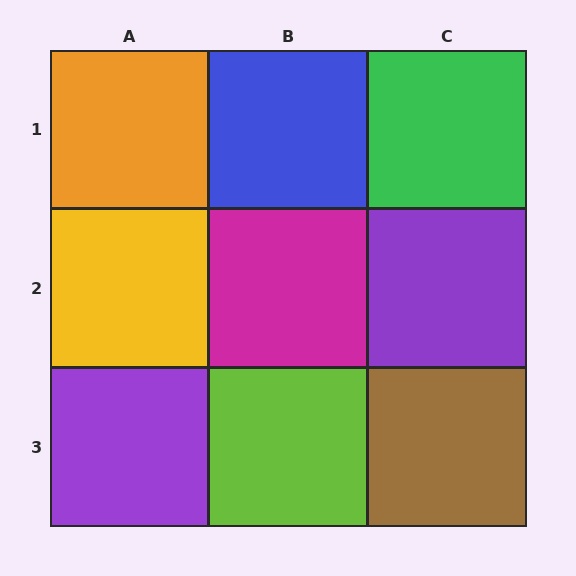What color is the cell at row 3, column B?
Lime.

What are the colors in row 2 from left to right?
Yellow, magenta, purple.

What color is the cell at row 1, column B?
Blue.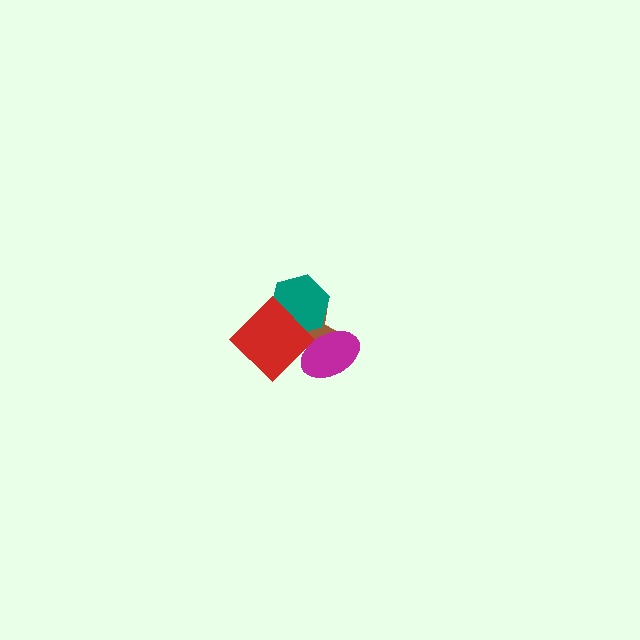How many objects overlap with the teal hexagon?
2 objects overlap with the teal hexagon.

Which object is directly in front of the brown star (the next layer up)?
The teal hexagon is directly in front of the brown star.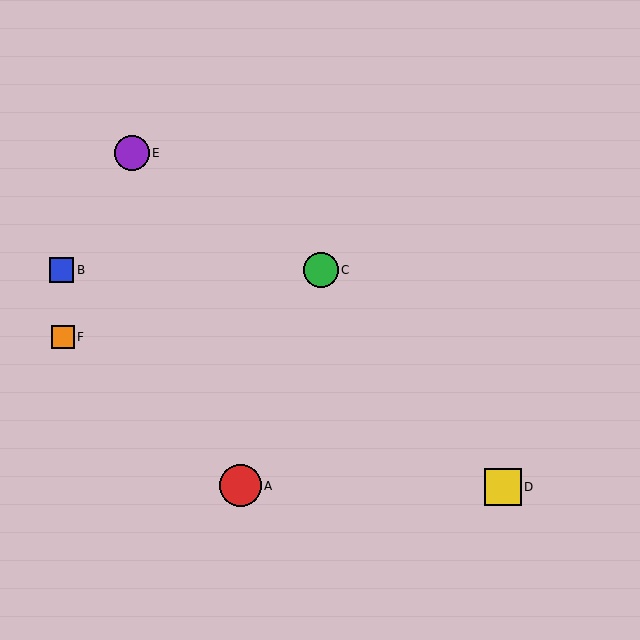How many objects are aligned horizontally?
2 objects (B, C) are aligned horizontally.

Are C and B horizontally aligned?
Yes, both are at y≈270.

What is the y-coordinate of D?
Object D is at y≈487.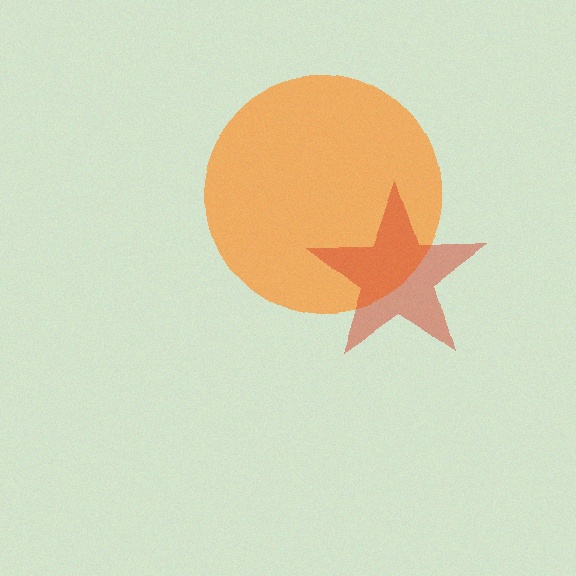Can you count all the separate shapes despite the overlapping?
Yes, there are 2 separate shapes.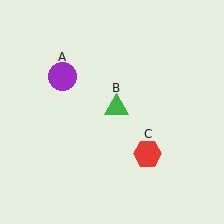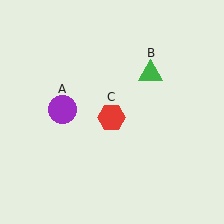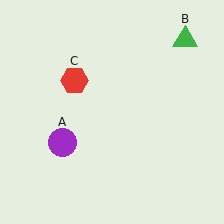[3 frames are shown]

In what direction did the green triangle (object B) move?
The green triangle (object B) moved up and to the right.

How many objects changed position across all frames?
3 objects changed position: purple circle (object A), green triangle (object B), red hexagon (object C).